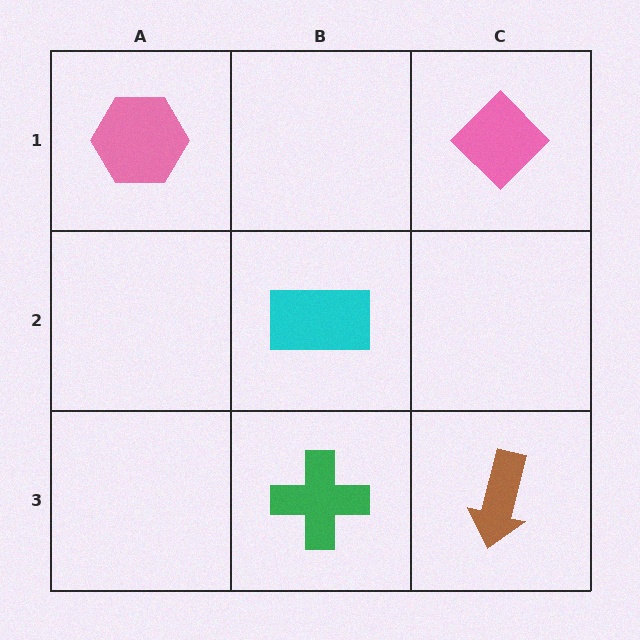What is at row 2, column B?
A cyan rectangle.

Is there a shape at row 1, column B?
No, that cell is empty.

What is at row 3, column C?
A brown arrow.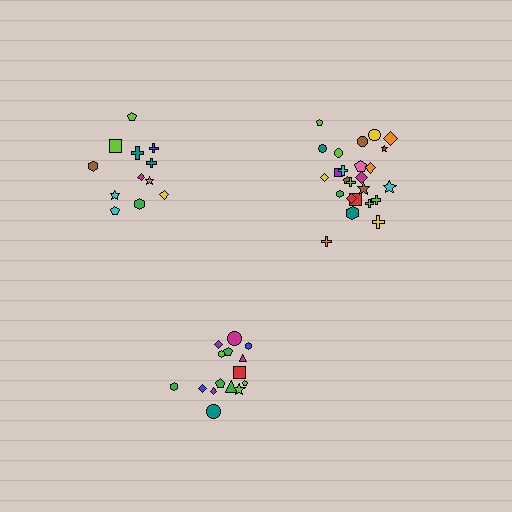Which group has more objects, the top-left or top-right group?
The top-right group.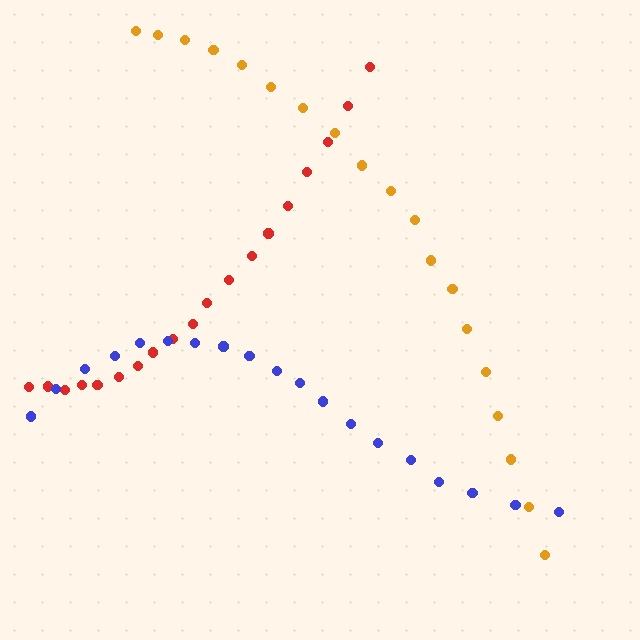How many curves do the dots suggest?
There are 3 distinct paths.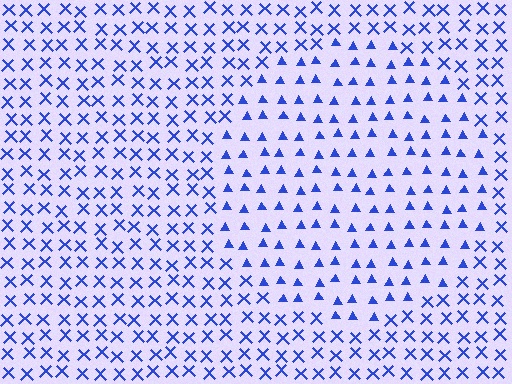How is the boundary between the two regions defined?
The boundary is defined by a change in element shape: triangles inside vs. X marks outside. All elements share the same color and spacing.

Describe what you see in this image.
The image is filled with small blue elements arranged in a uniform grid. A circle-shaped region contains triangles, while the surrounding area contains X marks. The boundary is defined purely by the change in element shape.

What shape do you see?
I see a circle.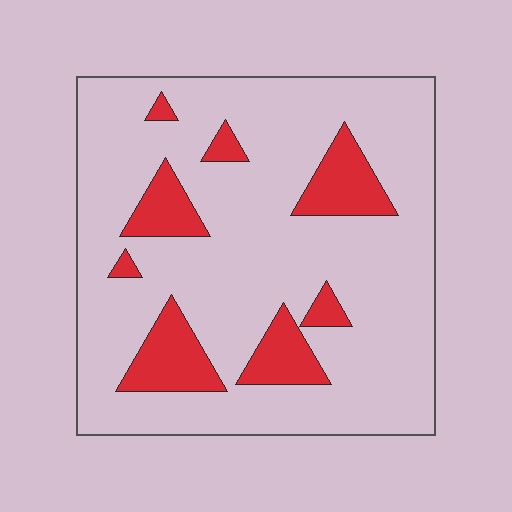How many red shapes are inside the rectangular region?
8.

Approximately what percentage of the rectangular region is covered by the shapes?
Approximately 15%.